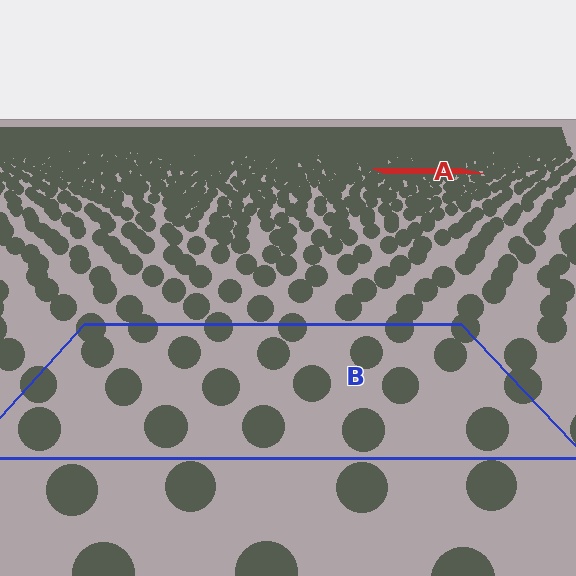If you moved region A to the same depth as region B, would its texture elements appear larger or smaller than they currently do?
They would appear larger. At a closer depth, the same texture elements are projected at a bigger on-screen size.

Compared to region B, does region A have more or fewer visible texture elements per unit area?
Region A has more texture elements per unit area — they are packed more densely because it is farther away.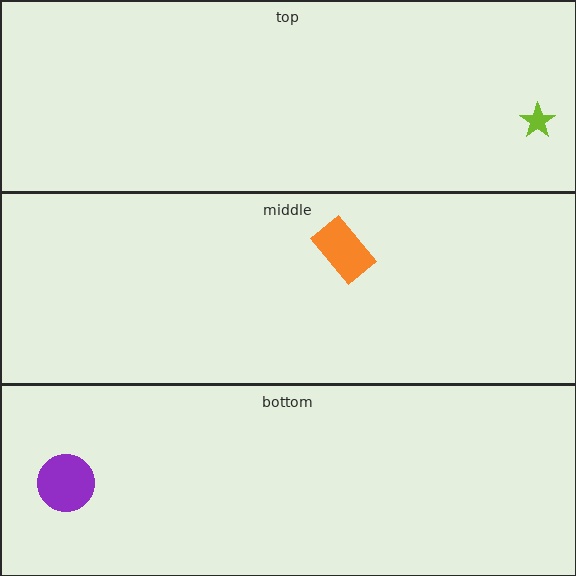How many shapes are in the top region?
1.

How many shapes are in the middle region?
1.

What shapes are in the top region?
The lime star.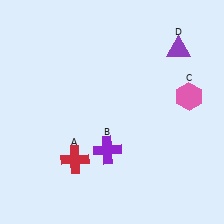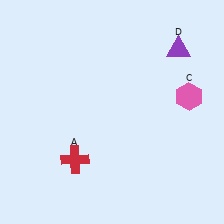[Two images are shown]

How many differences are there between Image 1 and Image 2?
There is 1 difference between the two images.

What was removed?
The purple cross (B) was removed in Image 2.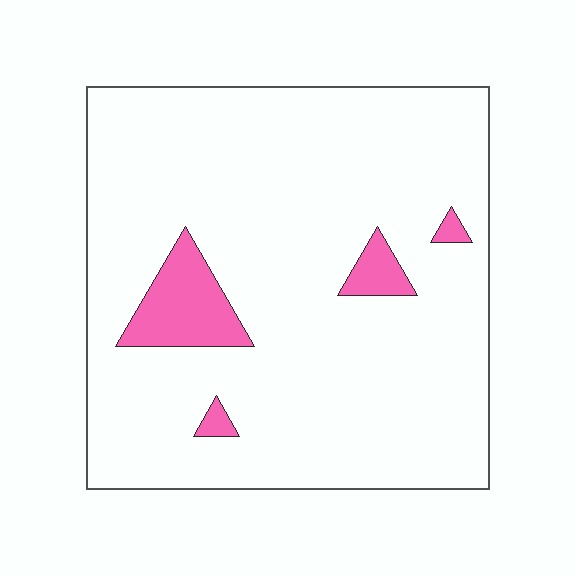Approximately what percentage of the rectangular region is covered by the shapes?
Approximately 10%.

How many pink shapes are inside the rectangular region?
4.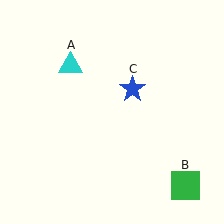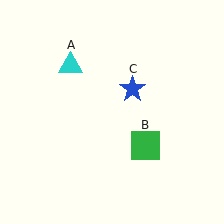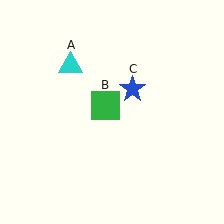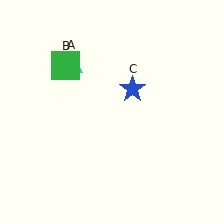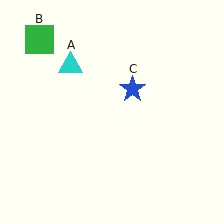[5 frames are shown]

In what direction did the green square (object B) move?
The green square (object B) moved up and to the left.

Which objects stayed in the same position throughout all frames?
Cyan triangle (object A) and blue star (object C) remained stationary.